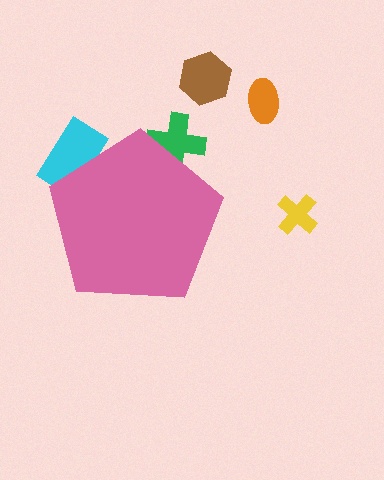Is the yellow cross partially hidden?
No, the yellow cross is fully visible.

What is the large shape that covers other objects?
A pink pentagon.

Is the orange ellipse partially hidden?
No, the orange ellipse is fully visible.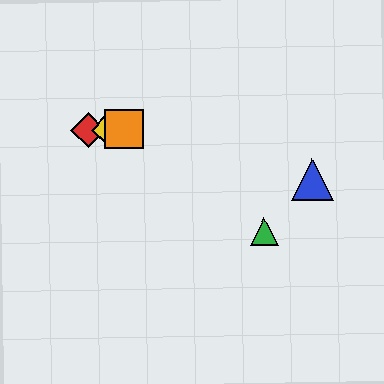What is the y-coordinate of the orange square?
The orange square is at y≈129.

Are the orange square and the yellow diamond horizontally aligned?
Yes, both are at y≈129.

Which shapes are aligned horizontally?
The red diamond, the yellow diamond, the purple diamond, the orange square are aligned horizontally.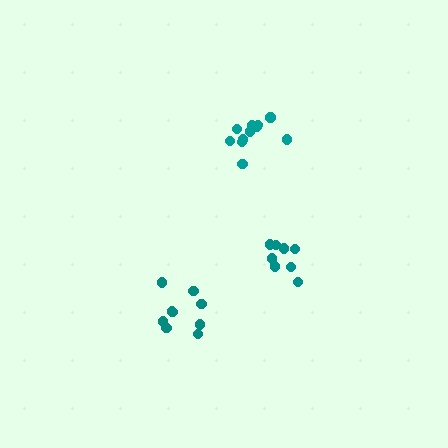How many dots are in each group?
Group 1: 11 dots, Group 2: 9 dots, Group 3: 8 dots (28 total).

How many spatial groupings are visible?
There are 3 spatial groupings.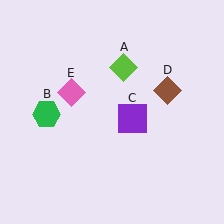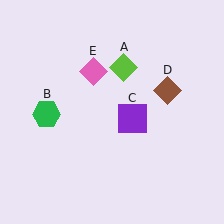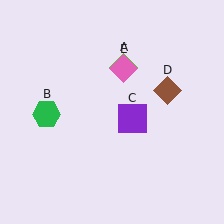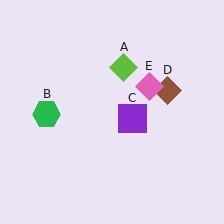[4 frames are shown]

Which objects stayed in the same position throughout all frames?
Lime diamond (object A) and green hexagon (object B) and purple square (object C) and brown diamond (object D) remained stationary.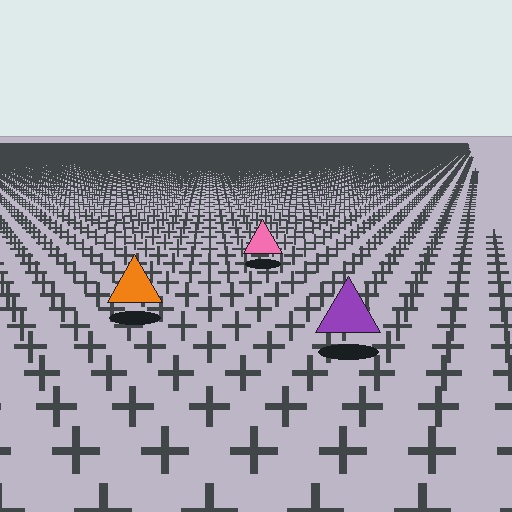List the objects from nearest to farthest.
From nearest to farthest: the purple triangle, the orange triangle, the pink triangle.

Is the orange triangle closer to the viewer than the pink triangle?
Yes. The orange triangle is closer — you can tell from the texture gradient: the ground texture is coarser near it.